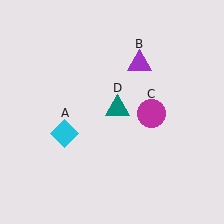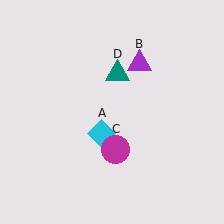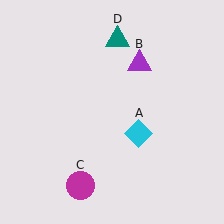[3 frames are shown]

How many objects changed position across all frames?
3 objects changed position: cyan diamond (object A), magenta circle (object C), teal triangle (object D).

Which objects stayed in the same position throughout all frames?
Purple triangle (object B) remained stationary.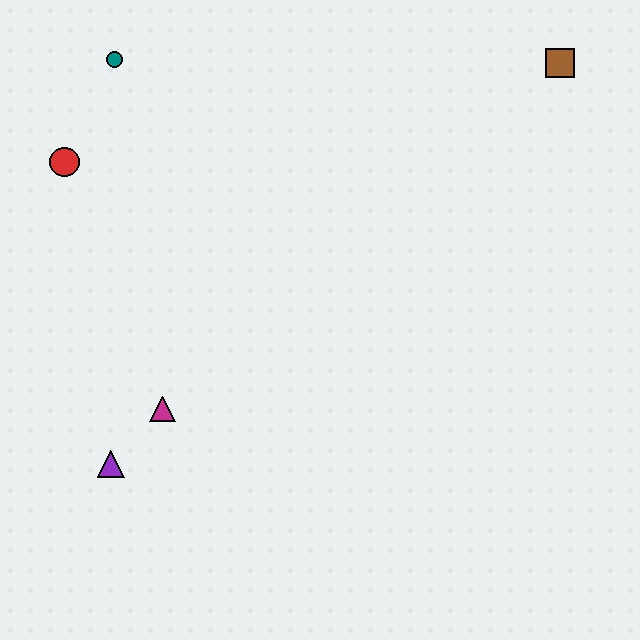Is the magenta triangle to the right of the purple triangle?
Yes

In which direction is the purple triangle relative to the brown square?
The purple triangle is to the left of the brown square.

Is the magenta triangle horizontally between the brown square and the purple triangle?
Yes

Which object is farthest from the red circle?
The brown square is farthest from the red circle.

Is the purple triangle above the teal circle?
No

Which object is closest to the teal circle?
The red circle is closest to the teal circle.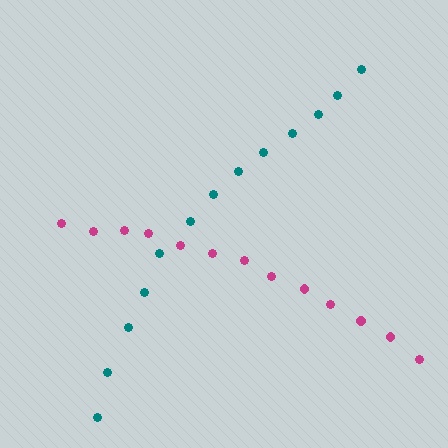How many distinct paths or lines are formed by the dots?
There are 2 distinct paths.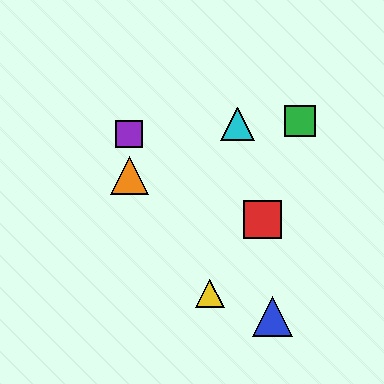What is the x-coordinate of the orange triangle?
The orange triangle is at x≈129.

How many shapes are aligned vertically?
2 shapes (the purple square, the orange triangle) are aligned vertically.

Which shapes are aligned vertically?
The purple square, the orange triangle are aligned vertically.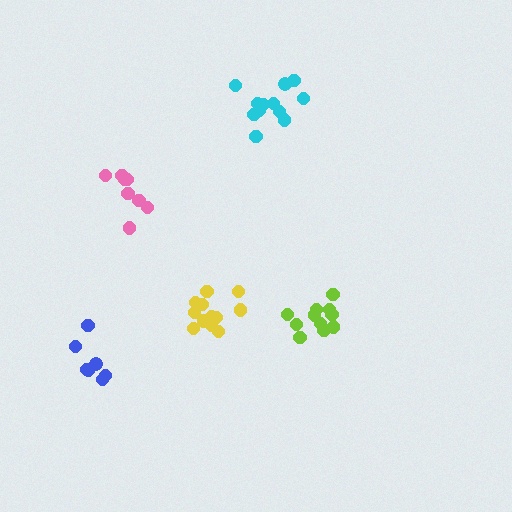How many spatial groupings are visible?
There are 5 spatial groupings.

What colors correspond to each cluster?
The clusters are colored: yellow, blue, lime, cyan, pink.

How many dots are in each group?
Group 1: 12 dots, Group 2: 7 dots, Group 3: 11 dots, Group 4: 12 dots, Group 5: 8 dots (50 total).